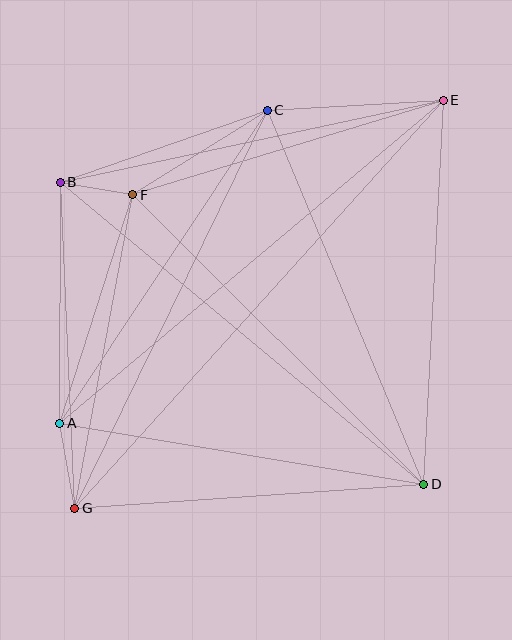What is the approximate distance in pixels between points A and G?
The distance between A and G is approximately 86 pixels.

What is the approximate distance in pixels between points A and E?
The distance between A and E is approximately 501 pixels.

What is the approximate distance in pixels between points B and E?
The distance between B and E is approximately 391 pixels.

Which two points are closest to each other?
Points B and F are closest to each other.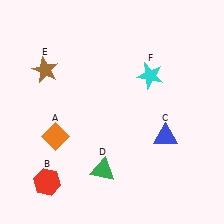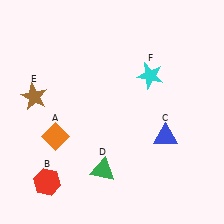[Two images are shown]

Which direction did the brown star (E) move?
The brown star (E) moved down.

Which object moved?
The brown star (E) moved down.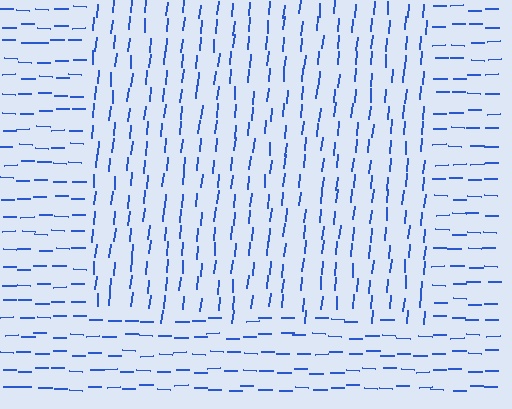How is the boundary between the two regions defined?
The boundary is defined purely by a change in line orientation (approximately 85 degrees difference). All lines are the same color and thickness.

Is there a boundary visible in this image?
Yes, there is a texture boundary formed by a change in line orientation.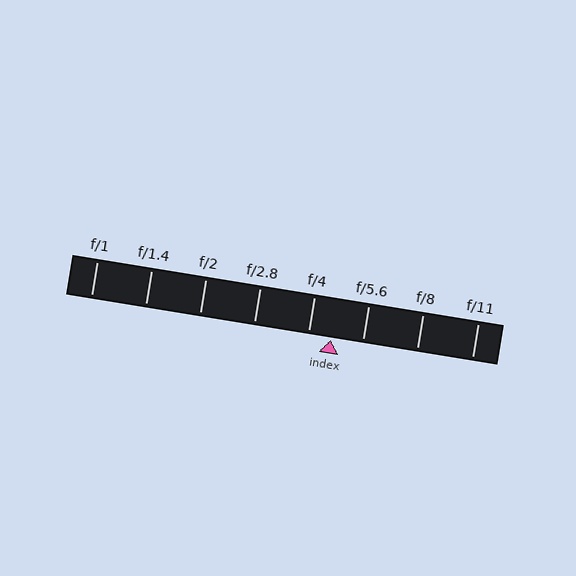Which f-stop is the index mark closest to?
The index mark is closest to f/4.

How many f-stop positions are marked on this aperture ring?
There are 8 f-stop positions marked.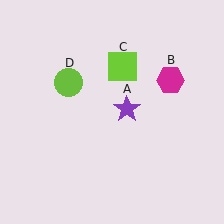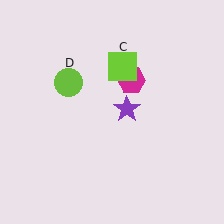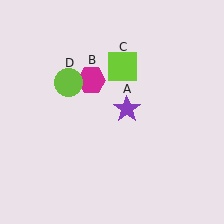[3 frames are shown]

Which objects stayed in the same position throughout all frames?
Purple star (object A) and lime square (object C) and lime circle (object D) remained stationary.